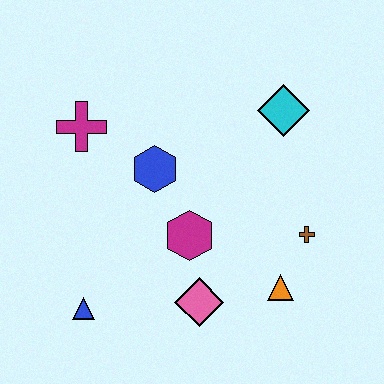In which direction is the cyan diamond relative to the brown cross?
The cyan diamond is above the brown cross.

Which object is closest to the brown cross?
The orange triangle is closest to the brown cross.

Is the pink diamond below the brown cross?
Yes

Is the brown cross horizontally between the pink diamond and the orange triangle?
No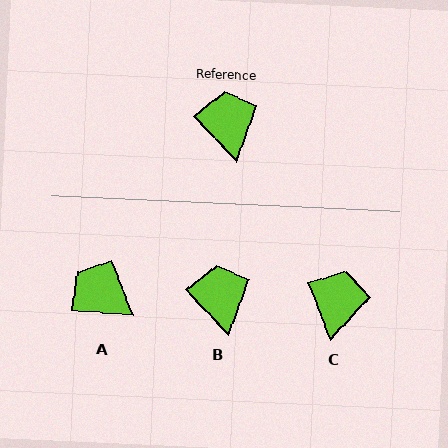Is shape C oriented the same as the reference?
No, it is off by about 22 degrees.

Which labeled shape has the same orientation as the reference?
B.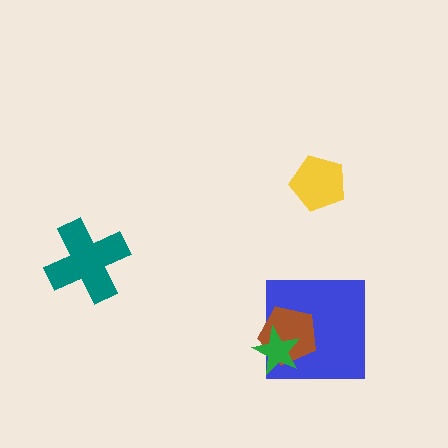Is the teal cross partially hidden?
No, no other shape covers it.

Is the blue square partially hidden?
Yes, it is partially covered by another shape.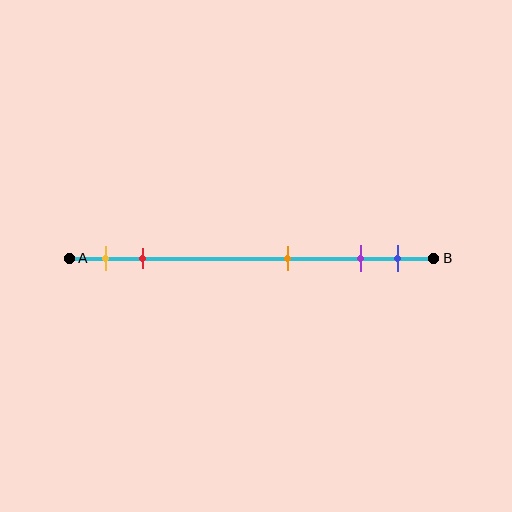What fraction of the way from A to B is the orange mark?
The orange mark is approximately 60% (0.6) of the way from A to B.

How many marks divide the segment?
There are 5 marks dividing the segment.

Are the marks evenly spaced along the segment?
No, the marks are not evenly spaced.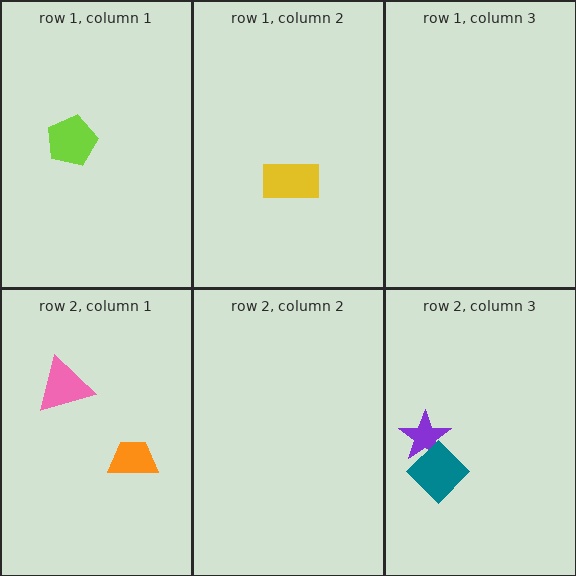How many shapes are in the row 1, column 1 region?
1.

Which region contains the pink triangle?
The row 2, column 1 region.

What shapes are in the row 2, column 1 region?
The pink triangle, the orange trapezoid.